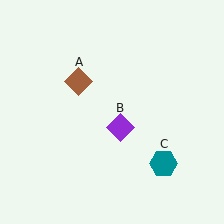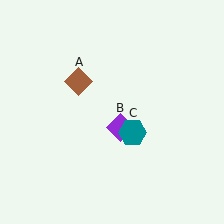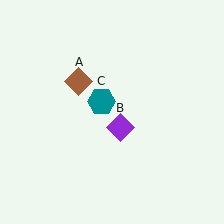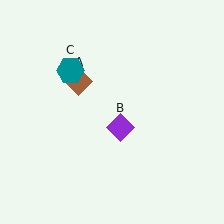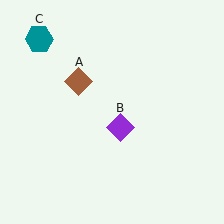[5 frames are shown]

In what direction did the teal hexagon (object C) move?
The teal hexagon (object C) moved up and to the left.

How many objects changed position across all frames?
1 object changed position: teal hexagon (object C).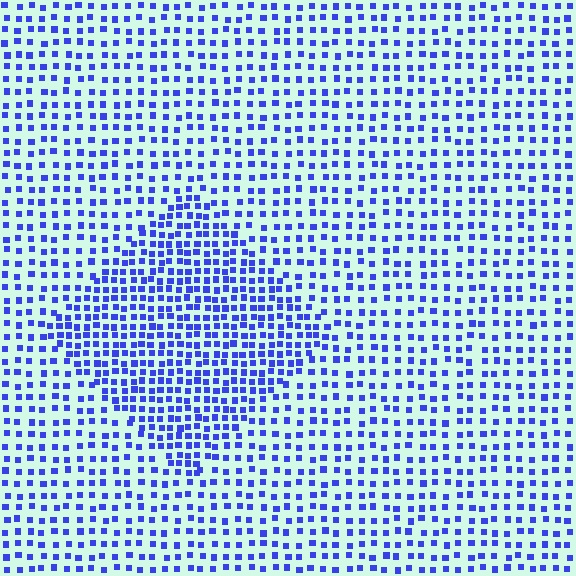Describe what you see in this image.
The image contains small blue elements arranged at two different densities. A diamond-shaped region is visible where the elements are more densely packed than the surrounding area.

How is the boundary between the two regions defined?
The boundary is defined by a change in element density (approximately 1.8x ratio). All elements are the same color, size, and shape.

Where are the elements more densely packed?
The elements are more densely packed inside the diamond boundary.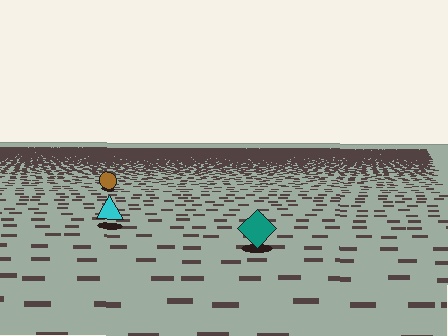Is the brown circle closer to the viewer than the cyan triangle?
No. The cyan triangle is closer — you can tell from the texture gradient: the ground texture is coarser near it.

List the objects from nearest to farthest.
From nearest to farthest: the teal diamond, the cyan triangle, the brown circle.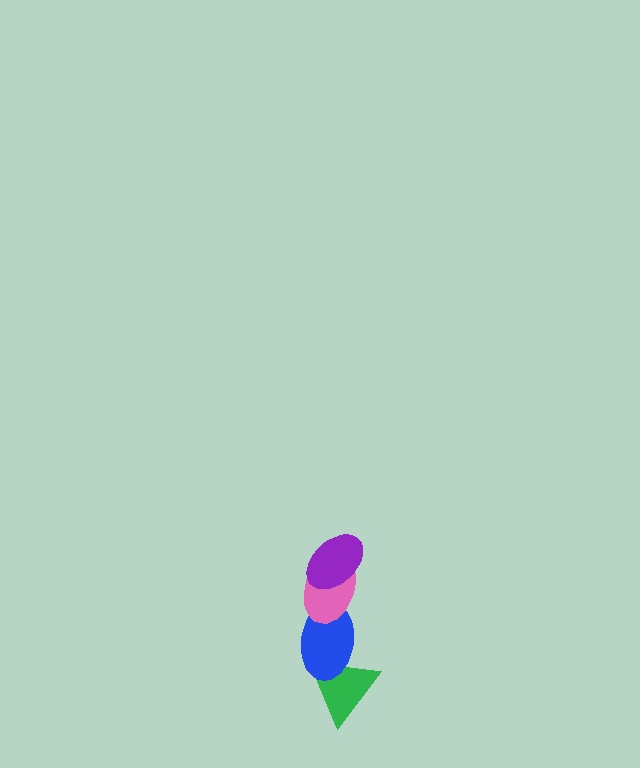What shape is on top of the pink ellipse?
The purple ellipse is on top of the pink ellipse.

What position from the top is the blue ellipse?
The blue ellipse is 3rd from the top.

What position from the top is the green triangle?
The green triangle is 4th from the top.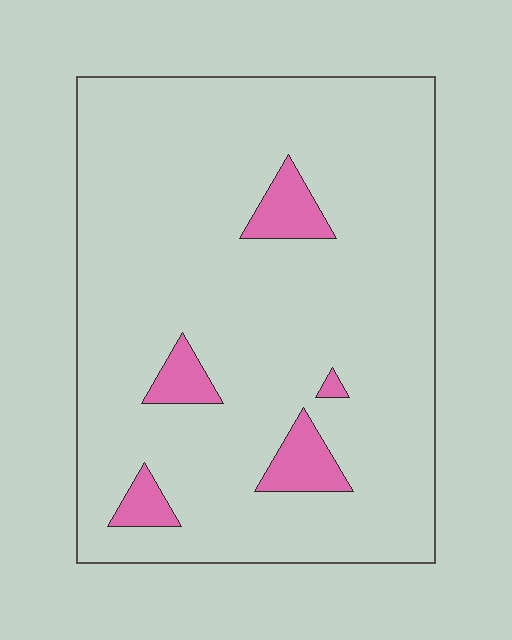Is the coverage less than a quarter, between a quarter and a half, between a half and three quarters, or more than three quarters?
Less than a quarter.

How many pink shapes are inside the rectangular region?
5.